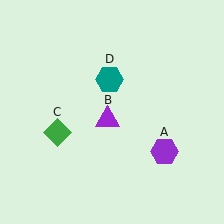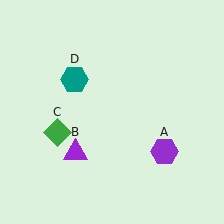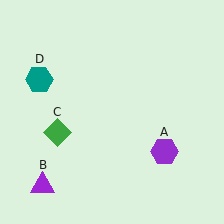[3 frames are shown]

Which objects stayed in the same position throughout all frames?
Purple hexagon (object A) and green diamond (object C) remained stationary.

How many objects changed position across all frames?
2 objects changed position: purple triangle (object B), teal hexagon (object D).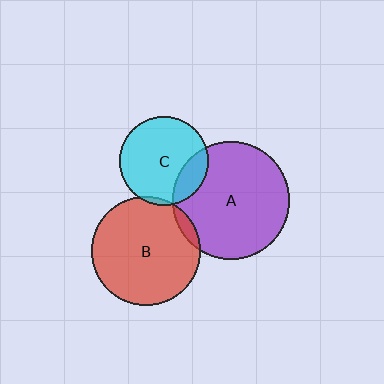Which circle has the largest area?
Circle A (purple).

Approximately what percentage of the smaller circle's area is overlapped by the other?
Approximately 5%.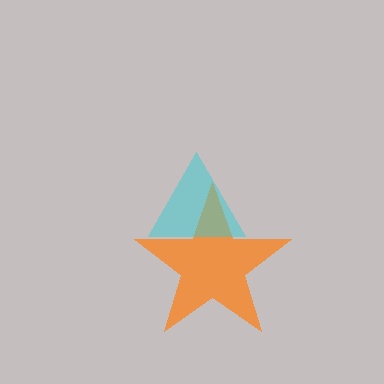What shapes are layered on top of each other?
The layered shapes are: an orange star, a cyan triangle.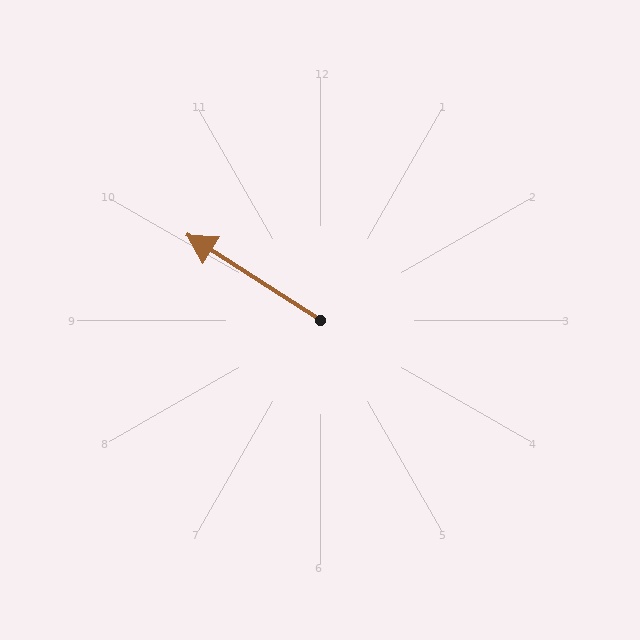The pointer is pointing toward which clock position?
Roughly 10 o'clock.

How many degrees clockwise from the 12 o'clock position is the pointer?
Approximately 303 degrees.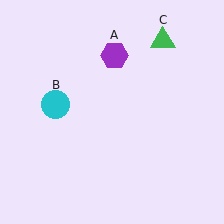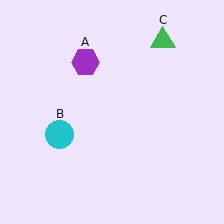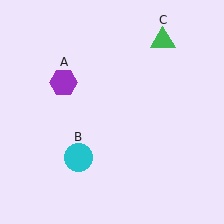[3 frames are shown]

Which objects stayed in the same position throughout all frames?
Green triangle (object C) remained stationary.